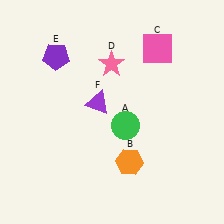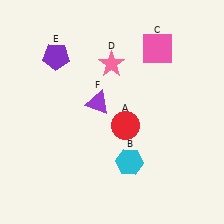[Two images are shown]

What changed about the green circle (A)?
In Image 1, A is green. In Image 2, it changed to red.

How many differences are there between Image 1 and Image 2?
There are 2 differences between the two images.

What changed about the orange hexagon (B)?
In Image 1, B is orange. In Image 2, it changed to cyan.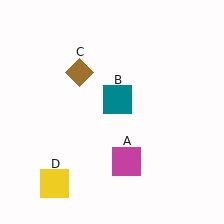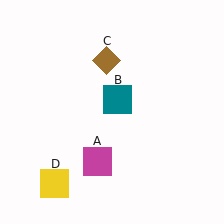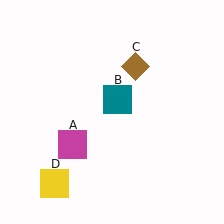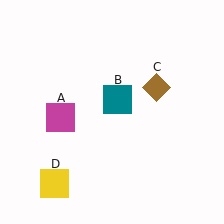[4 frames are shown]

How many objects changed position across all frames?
2 objects changed position: magenta square (object A), brown diamond (object C).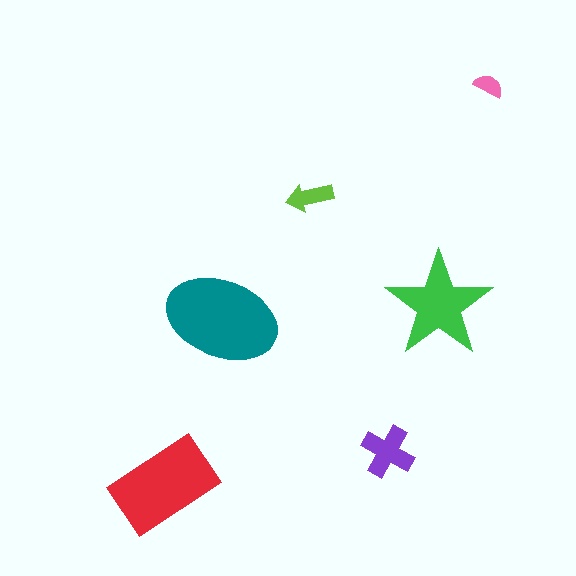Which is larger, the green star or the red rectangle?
The red rectangle.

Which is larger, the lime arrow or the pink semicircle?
The lime arrow.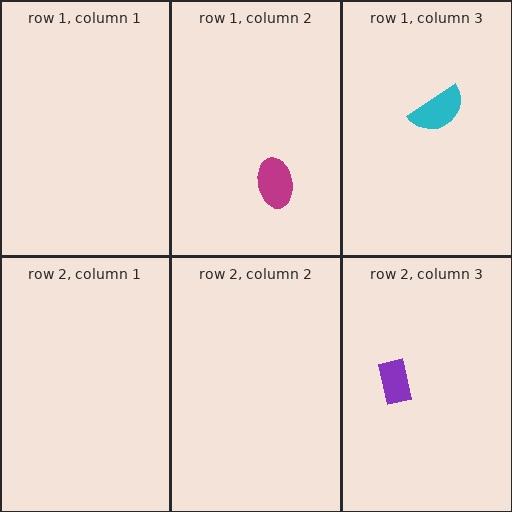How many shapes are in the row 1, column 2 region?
1.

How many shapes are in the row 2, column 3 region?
1.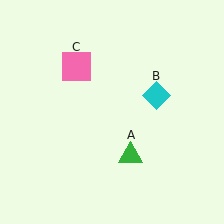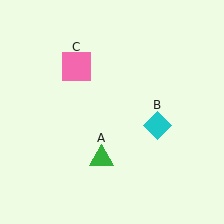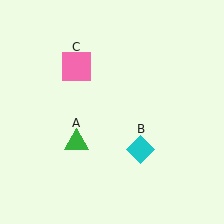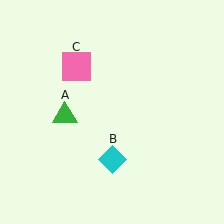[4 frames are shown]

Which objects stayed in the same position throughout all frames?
Pink square (object C) remained stationary.